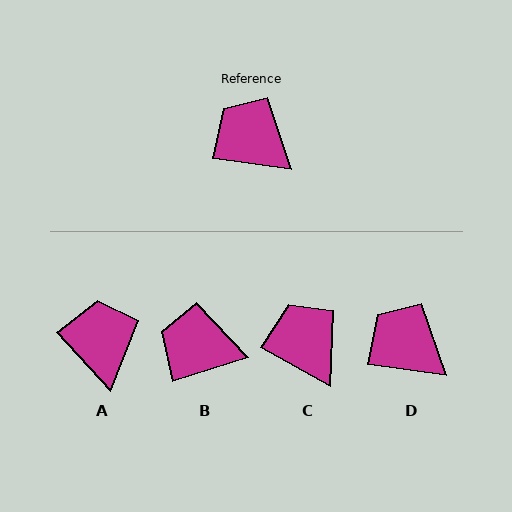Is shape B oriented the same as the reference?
No, it is off by about 25 degrees.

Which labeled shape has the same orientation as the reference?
D.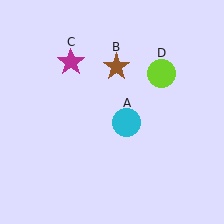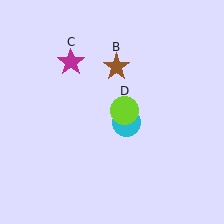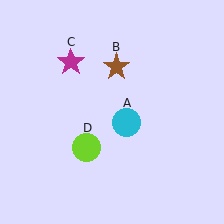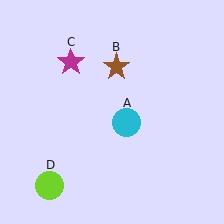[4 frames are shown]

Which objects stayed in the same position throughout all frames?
Cyan circle (object A) and brown star (object B) and magenta star (object C) remained stationary.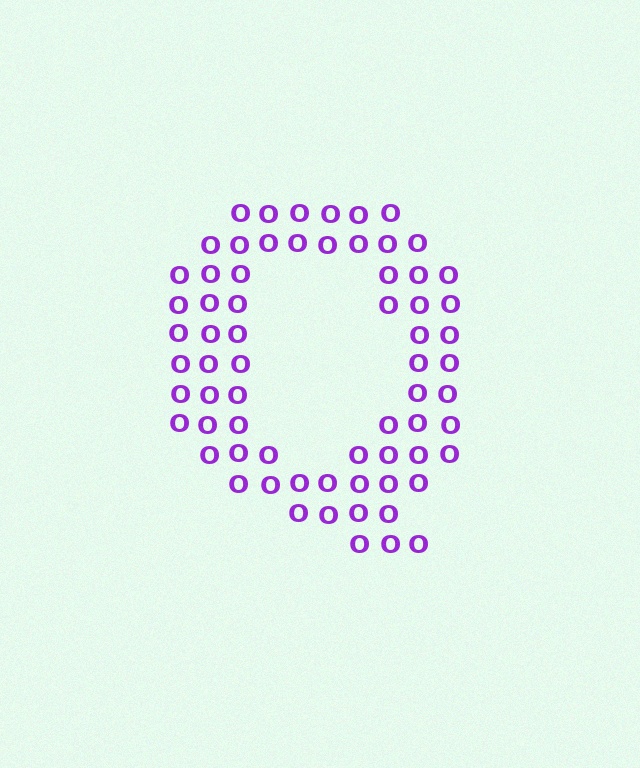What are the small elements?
The small elements are letter O's.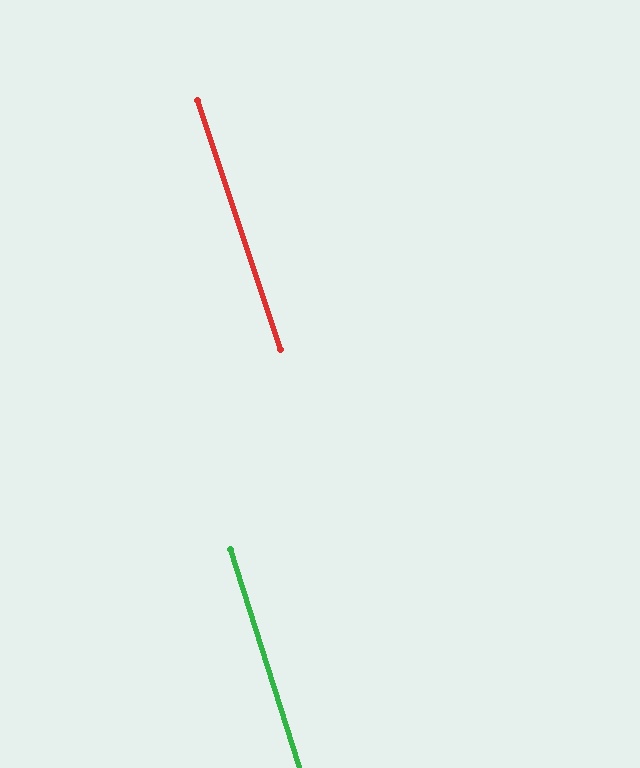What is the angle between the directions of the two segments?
Approximately 1 degree.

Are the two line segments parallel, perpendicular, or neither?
Parallel — their directions differ by only 0.8°.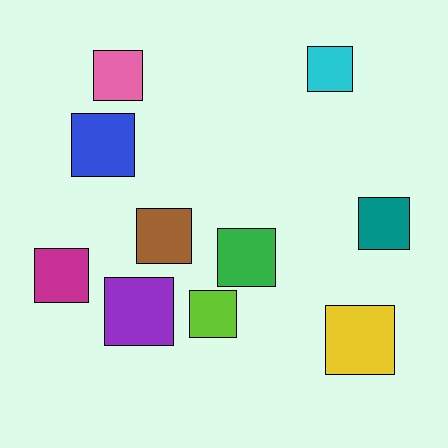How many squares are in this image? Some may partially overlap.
There are 10 squares.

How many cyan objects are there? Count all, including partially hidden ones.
There is 1 cyan object.